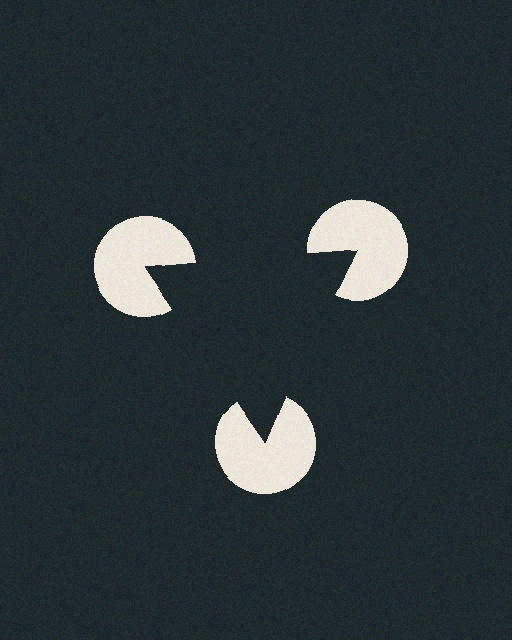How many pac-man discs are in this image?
There are 3 — one at each vertex of the illusory triangle.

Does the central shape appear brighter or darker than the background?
It typically appears slightly darker than the background, even though no actual brightness change is drawn.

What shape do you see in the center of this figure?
An illusory triangle — its edges are inferred from the aligned wedge cuts in the pac-man discs, not physically drawn.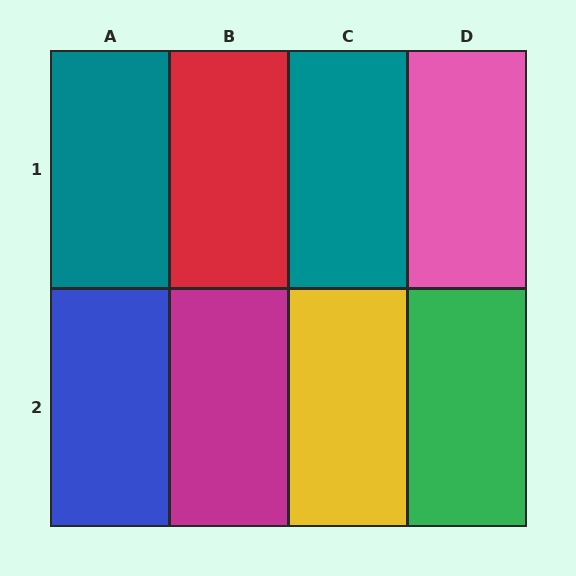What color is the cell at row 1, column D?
Pink.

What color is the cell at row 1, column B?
Red.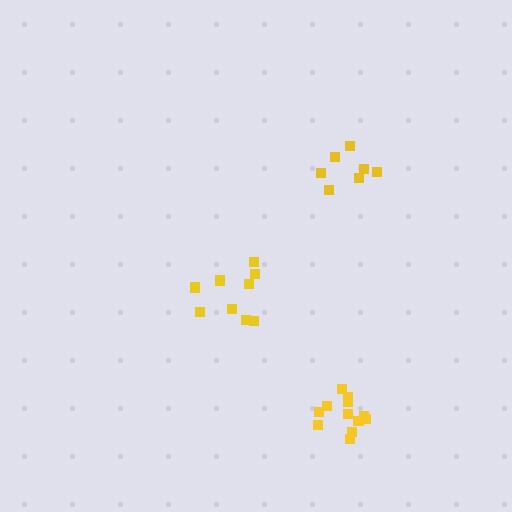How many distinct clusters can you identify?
There are 3 distinct clusters.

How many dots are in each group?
Group 1: 9 dots, Group 2: 7 dots, Group 3: 12 dots (28 total).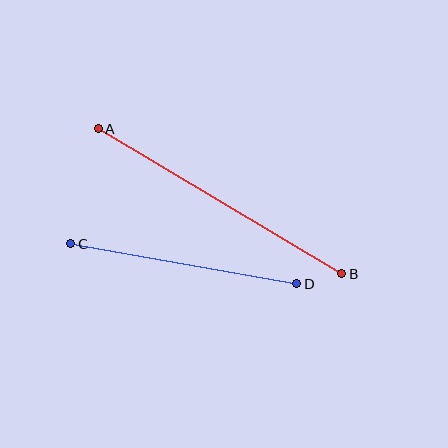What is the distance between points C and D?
The distance is approximately 230 pixels.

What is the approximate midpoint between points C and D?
The midpoint is at approximately (184, 264) pixels.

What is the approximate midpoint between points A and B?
The midpoint is at approximately (220, 201) pixels.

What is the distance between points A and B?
The distance is approximately 283 pixels.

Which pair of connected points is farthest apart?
Points A and B are farthest apart.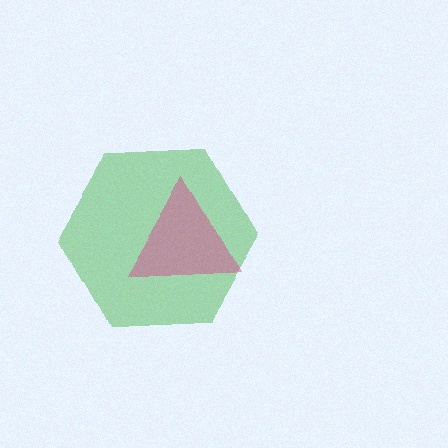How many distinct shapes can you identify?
There are 2 distinct shapes: a green hexagon, a magenta triangle.